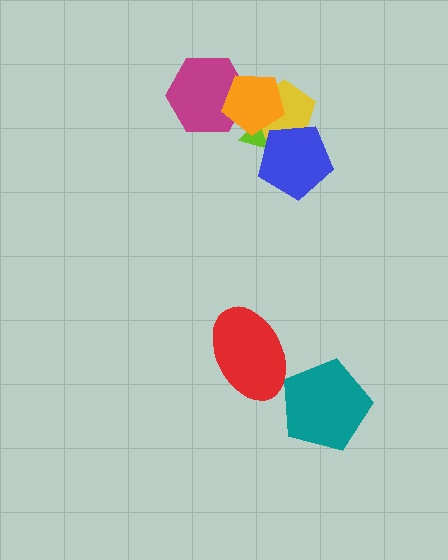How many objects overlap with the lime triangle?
3 objects overlap with the lime triangle.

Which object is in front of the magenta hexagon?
The orange pentagon is in front of the magenta hexagon.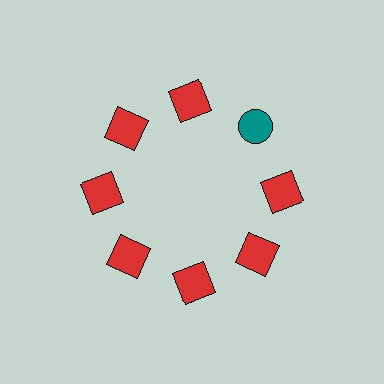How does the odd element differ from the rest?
It differs in both color (teal instead of red) and shape (circle instead of square).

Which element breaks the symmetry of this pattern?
The teal circle at roughly the 2 o'clock position breaks the symmetry. All other shapes are red squares.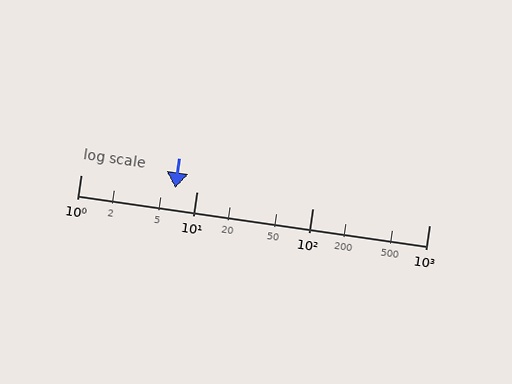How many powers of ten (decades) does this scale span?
The scale spans 3 decades, from 1 to 1000.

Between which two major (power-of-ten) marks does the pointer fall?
The pointer is between 1 and 10.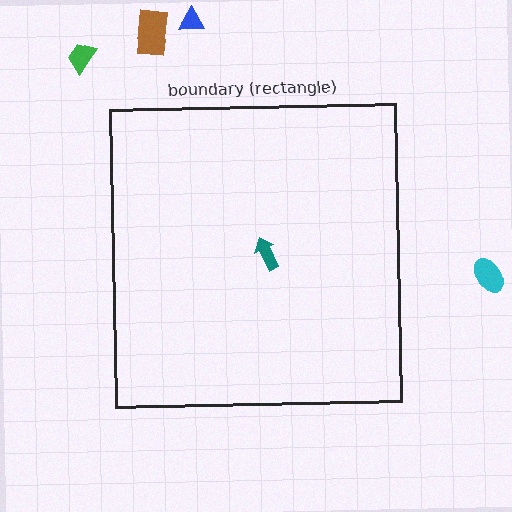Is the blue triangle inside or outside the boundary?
Outside.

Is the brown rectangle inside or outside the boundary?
Outside.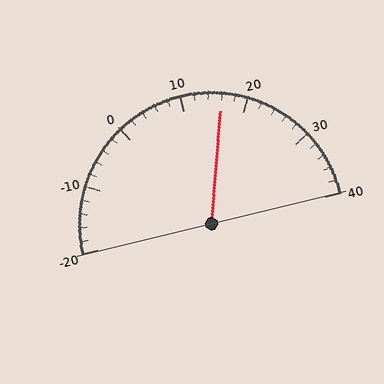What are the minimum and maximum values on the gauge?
The gauge ranges from -20 to 40.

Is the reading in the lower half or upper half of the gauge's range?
The reading is in the upper half of the range (-20 to 40).